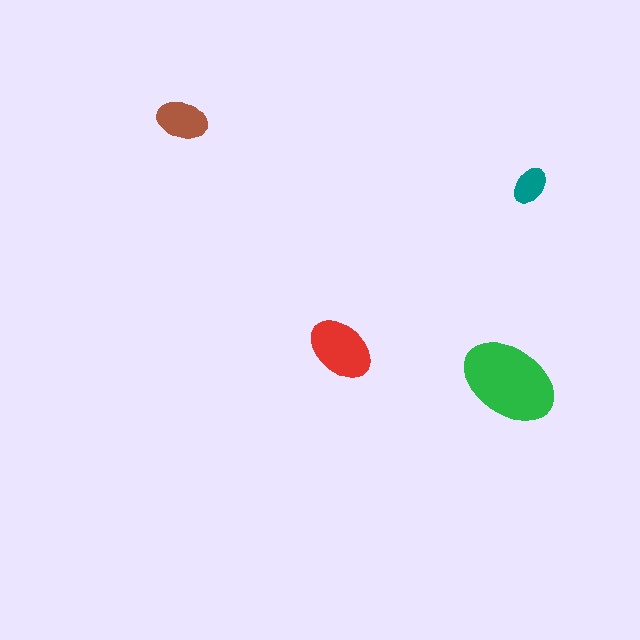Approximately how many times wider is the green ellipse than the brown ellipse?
About 2 times wider.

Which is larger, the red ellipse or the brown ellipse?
The red one.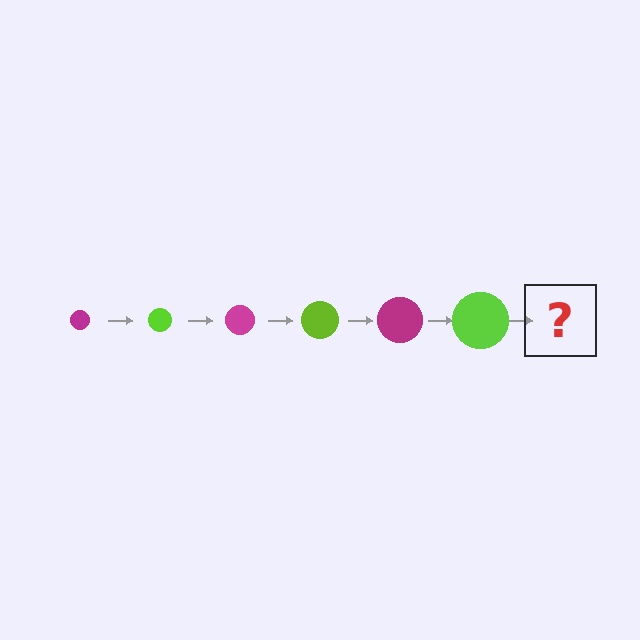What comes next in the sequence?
The next element should be a magenta circle, larger than the previous one.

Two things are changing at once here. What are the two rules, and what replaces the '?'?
The two rules are that the circle grows larger each step and the color cycles through magenta and lime. The '?' should be a magenta circle, larger than the previous one.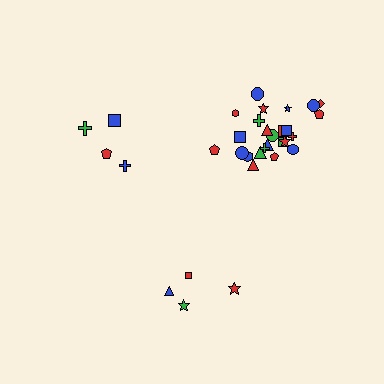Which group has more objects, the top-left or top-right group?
The top-right group.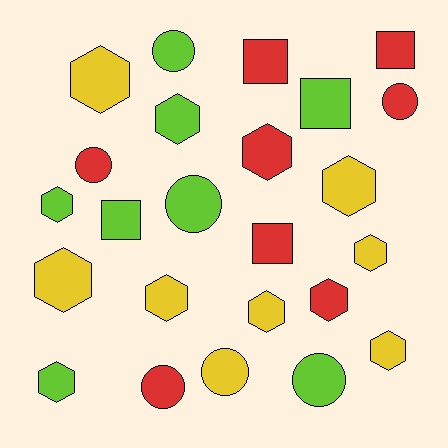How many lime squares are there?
There are 2 lime squares.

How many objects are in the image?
There are 24 objects.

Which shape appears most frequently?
Hexagon, with 12 objects.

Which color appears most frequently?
Red, with 8 objects.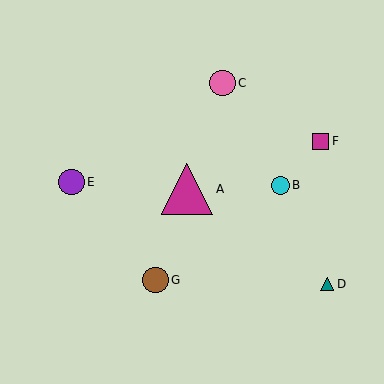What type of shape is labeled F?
Shape F is a magenta square.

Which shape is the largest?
The magenta triangle (labeled A) is the largest.